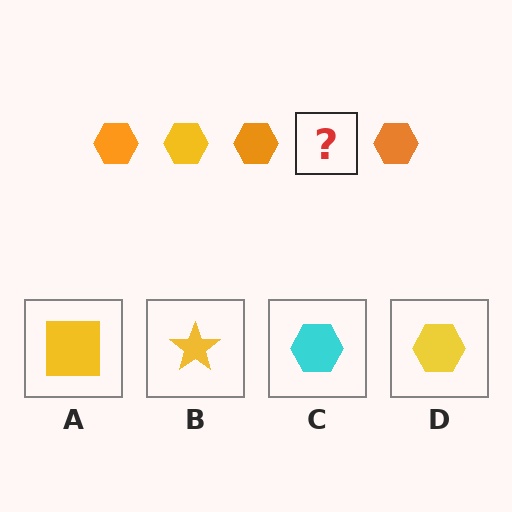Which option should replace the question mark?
Option D.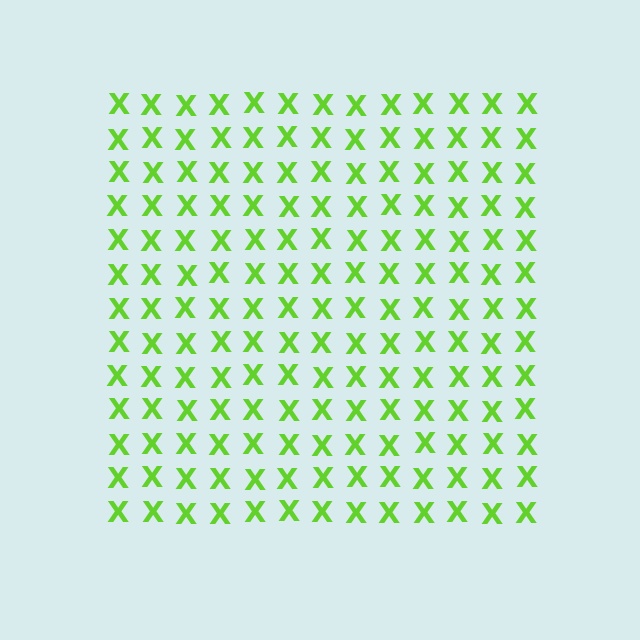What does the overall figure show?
The overall figure shows a square.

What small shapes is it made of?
It is made of small letter X's.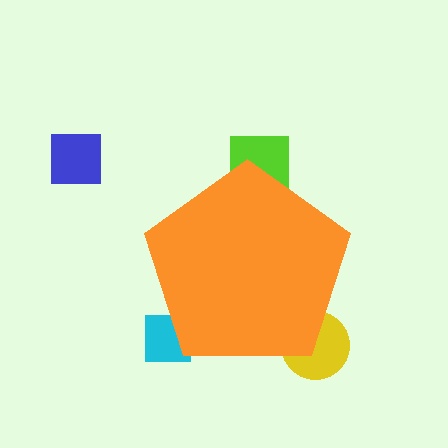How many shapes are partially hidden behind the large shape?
3 shapes are partially hidden.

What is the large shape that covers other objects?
An orange pentagon.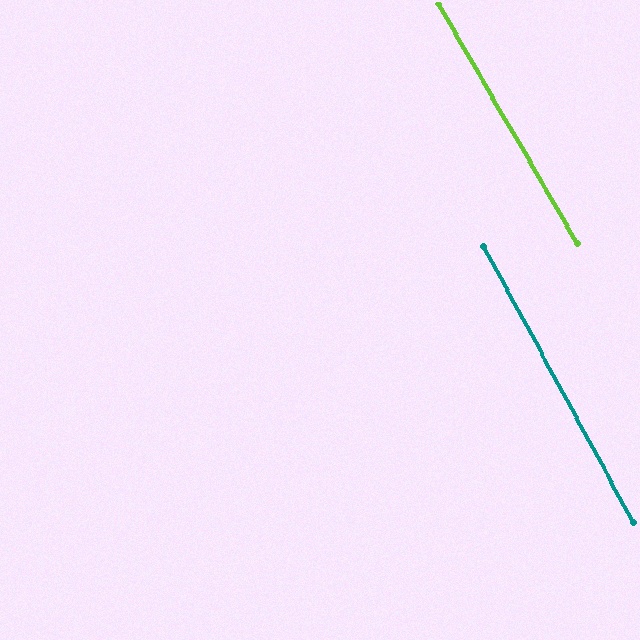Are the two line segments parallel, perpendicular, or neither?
Parallel — their directions differ by only 1.6°.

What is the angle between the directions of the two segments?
Approximately 2 degrees.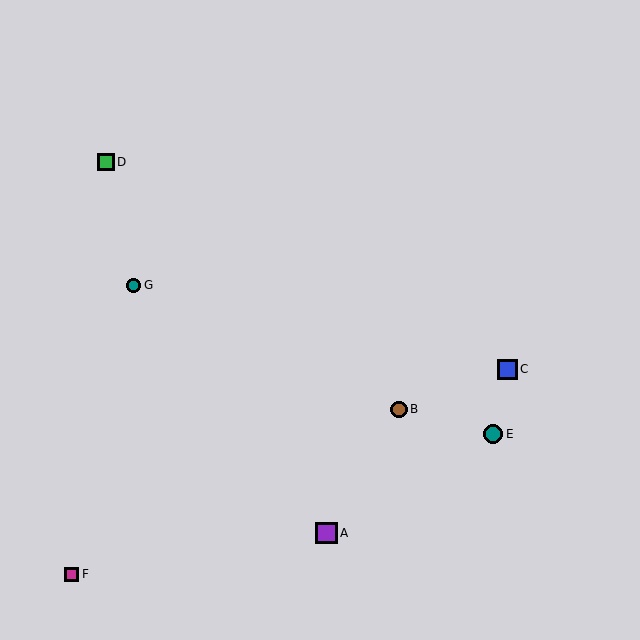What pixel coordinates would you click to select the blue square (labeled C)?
Click at (507, 369) to select the blue square C.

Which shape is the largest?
The purple square (labeled A) is the largest.